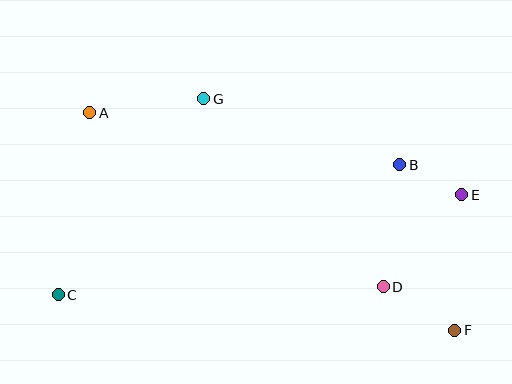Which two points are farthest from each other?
Points A and F are farthest from each other.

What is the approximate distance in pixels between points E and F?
The distance between E and F is approximately 135 pixels.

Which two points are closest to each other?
Points B and E are closest to each other.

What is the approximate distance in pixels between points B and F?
The distance between B and F is approximately 174 pixels.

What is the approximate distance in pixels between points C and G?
The distance between C and G is approximately 244 pixels.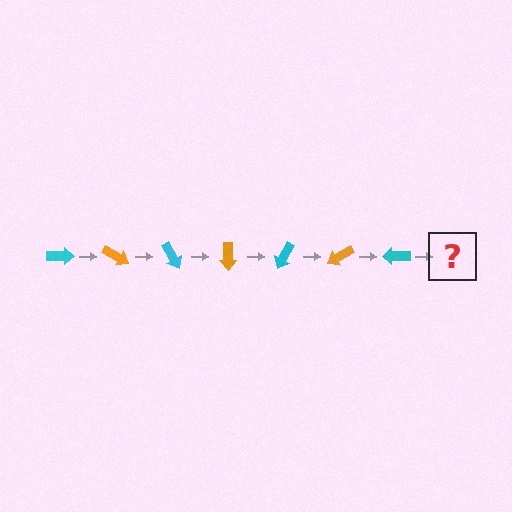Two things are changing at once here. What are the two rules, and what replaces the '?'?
The two rules are that it rotates 30 degrees each step and the color cycles through cyan and orange. The '?' should be an orange arrow, rotated 210 degrees from the start.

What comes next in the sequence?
The next element should be an orange arrow, rotated 210 degrees from the start.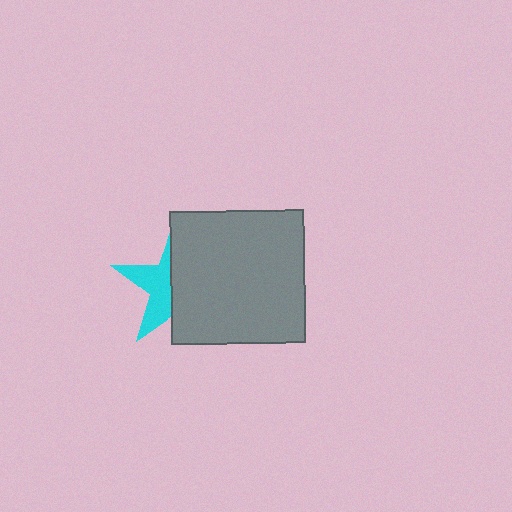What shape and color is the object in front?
The object in front is a gray square.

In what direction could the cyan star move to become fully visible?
The cyan star could move left. That would shift it out from behind the gray square entirely.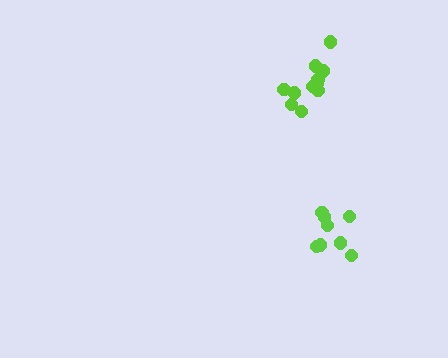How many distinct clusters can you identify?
There are 2 distinct clusters.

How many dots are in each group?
Group 1: 11 dots, Group 2: 8 dots (19 total).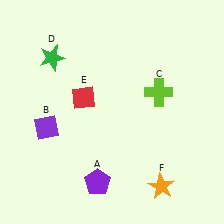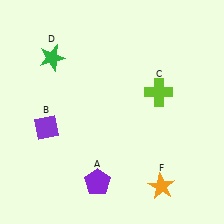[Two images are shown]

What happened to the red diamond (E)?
The red diamond (E) was removed in Image 2. It was in the top-left area of Image 1.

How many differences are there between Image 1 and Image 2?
There is 1 difference between the two images.